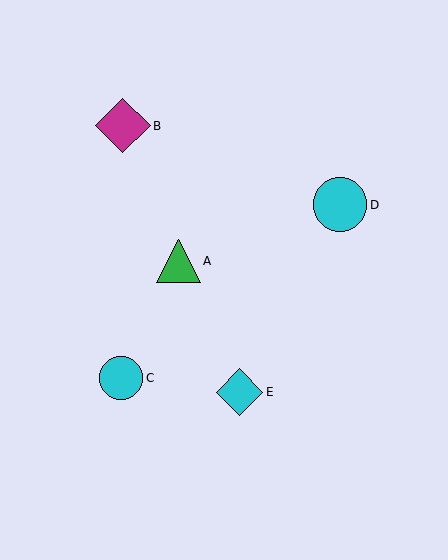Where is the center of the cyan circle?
The center of the cyan circle is at (340, 205).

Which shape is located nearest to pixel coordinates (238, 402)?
The cyan diamond (labeled E) at (240, 392) is nearest to that location.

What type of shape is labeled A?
Shape A is a green triangle.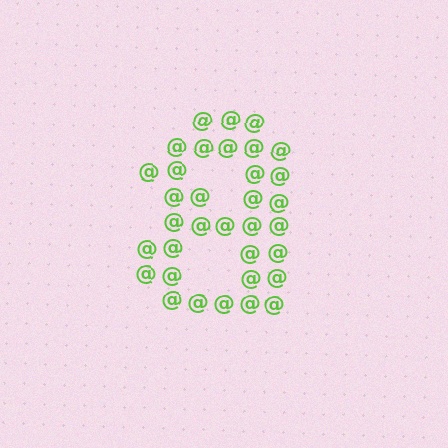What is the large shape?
The large shape is the digit 8.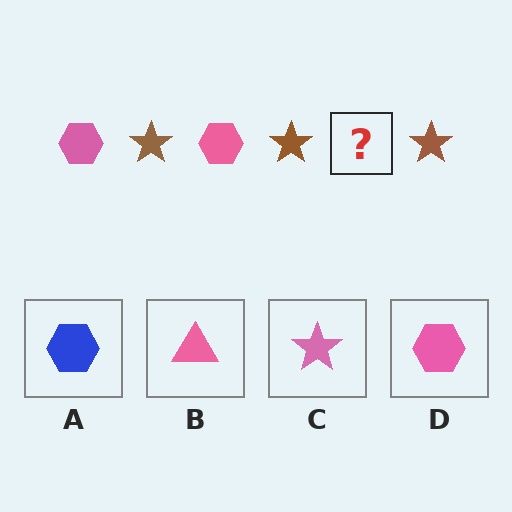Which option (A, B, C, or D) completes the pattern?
D.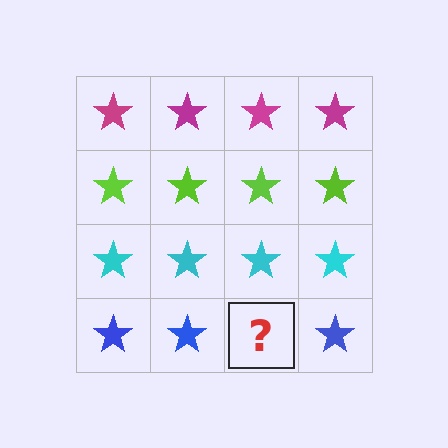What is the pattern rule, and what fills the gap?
The rule is that each row has a consistent color. The gap should be filled with a blue star.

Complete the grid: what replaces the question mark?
The question mark should be replaced with a blue star.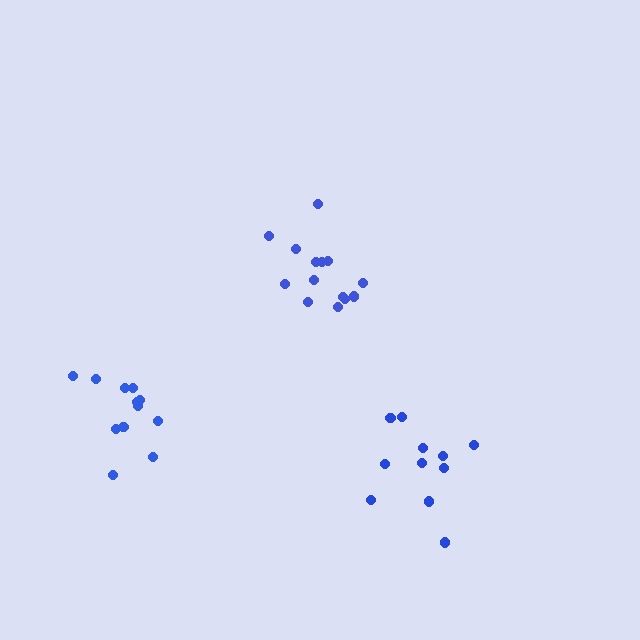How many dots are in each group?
Group 1: 11 dots, Group 2: 14 dots, Group 3: 12 dots (37 total).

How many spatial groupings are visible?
There are 3 spatial groupings.